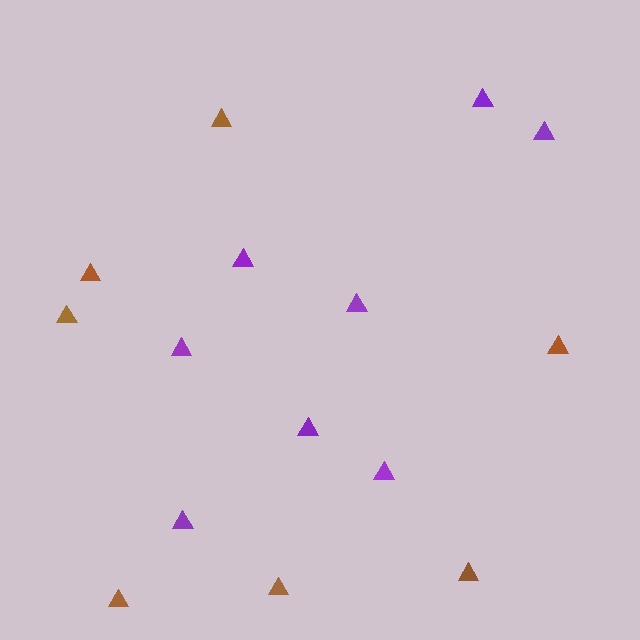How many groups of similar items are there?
There are 2 groups: one group of brown triangles (7) and one group of purple triangles (8).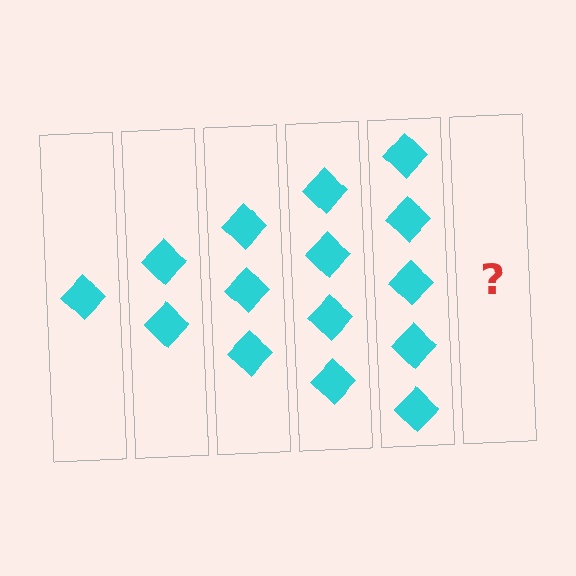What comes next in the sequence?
The next element should be 6 diamonds.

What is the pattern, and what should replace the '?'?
The pattern is that each step adds one more diamond. The '?' should be 6 diamonds.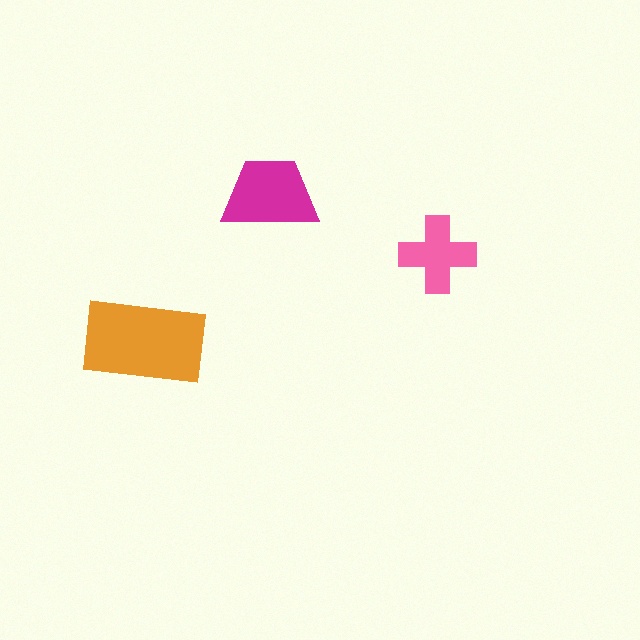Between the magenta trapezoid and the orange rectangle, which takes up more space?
The orange rectangle.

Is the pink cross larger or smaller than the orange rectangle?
Smaller.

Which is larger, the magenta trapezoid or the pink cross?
The magenta trapezoid.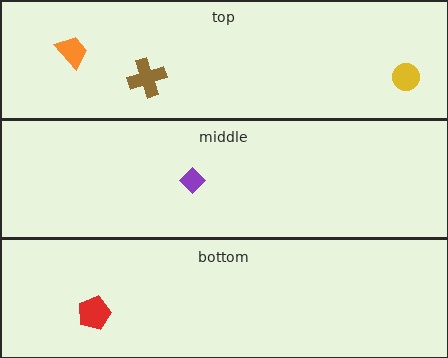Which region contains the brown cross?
The top region.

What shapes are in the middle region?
The purple diamond.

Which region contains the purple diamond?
The middle region.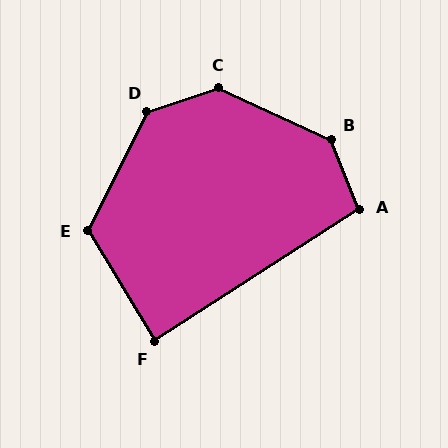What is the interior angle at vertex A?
Approximately 101 degrees (obtuse).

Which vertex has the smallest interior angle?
F, at approximately 88 degrees.